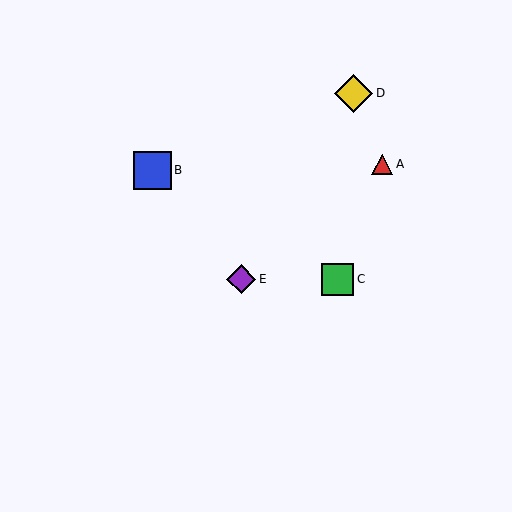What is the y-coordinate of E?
Object E is at y≈279.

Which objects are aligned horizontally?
Objects C, E are aligned horizontally.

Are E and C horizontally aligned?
Yes, both are at y≈279.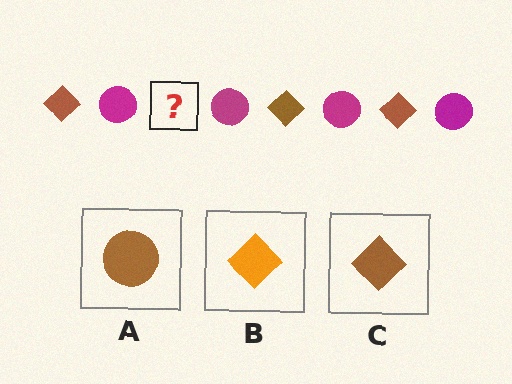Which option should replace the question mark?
Option C.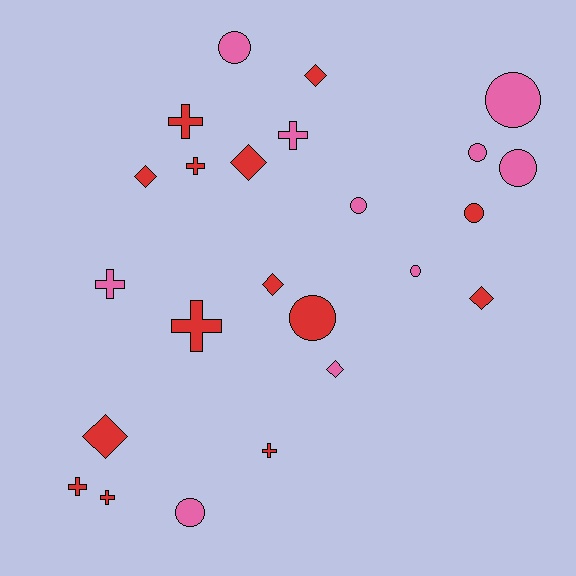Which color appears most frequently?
Red, with 14 objects.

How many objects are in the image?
There are 24 objects.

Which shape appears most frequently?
Circle, with 9 objects.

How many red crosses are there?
There are 6 red crosses.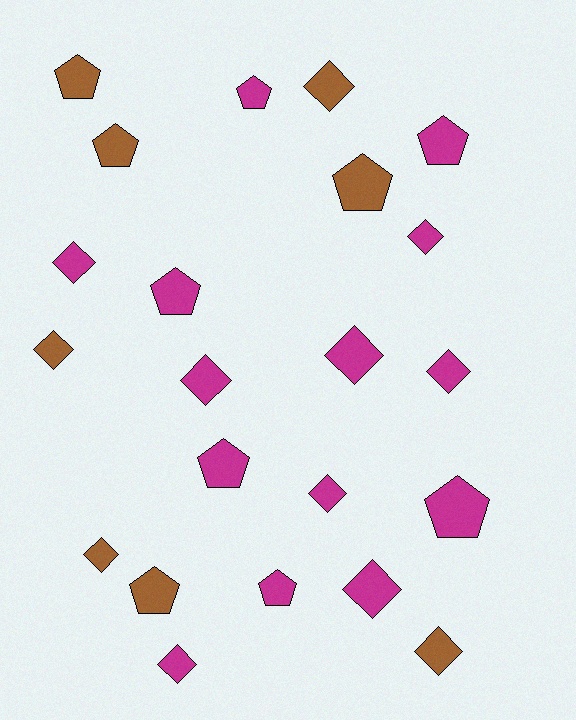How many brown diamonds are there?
There are 4 brown diamonds.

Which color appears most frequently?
Magenta, with 14 objects.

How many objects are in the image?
There are 22 objects.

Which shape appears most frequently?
Diamond, with 12 objects.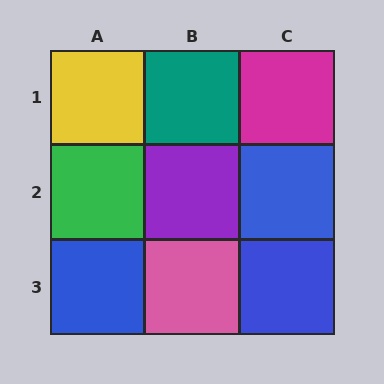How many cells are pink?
1 cell is pink.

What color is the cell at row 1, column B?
Teal.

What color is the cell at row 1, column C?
Magenta.